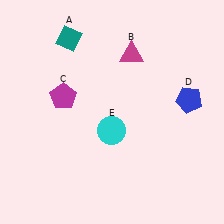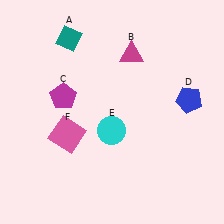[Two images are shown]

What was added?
A pink square (F) was added in Image 2.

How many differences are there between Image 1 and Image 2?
There is 1 difference between the two images.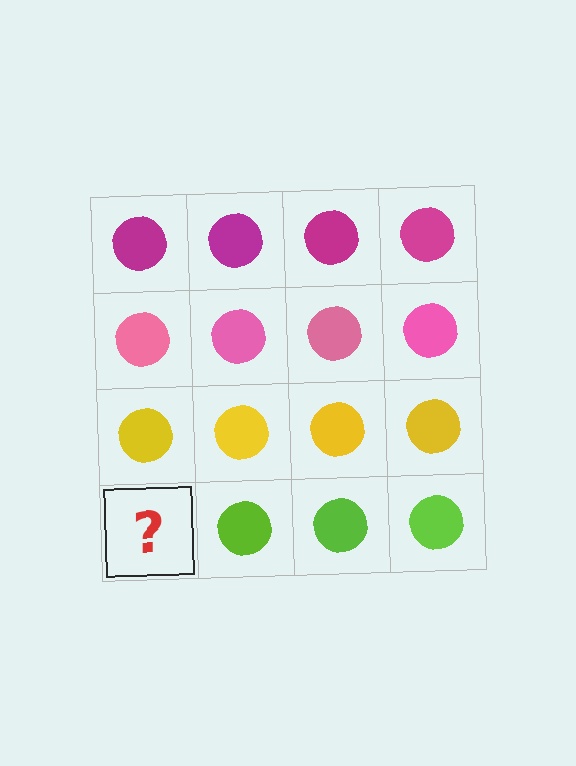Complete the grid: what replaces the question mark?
The question mark should be replaced with a lime circle.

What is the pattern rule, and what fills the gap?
The rule is that each row has a consistent color. The gap should be filled with a lime circle.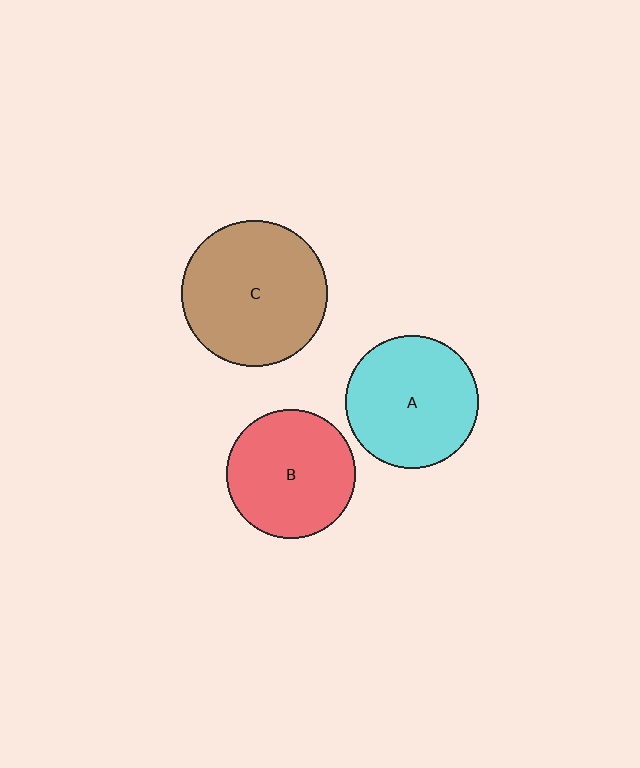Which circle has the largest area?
Circle C (brown).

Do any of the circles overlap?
No, none of the circles overlap.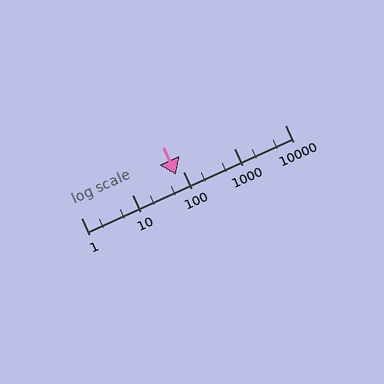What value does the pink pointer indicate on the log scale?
The pointer indicates approximately 74.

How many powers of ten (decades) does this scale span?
The scale spans 4 decades, from 1 to 10000.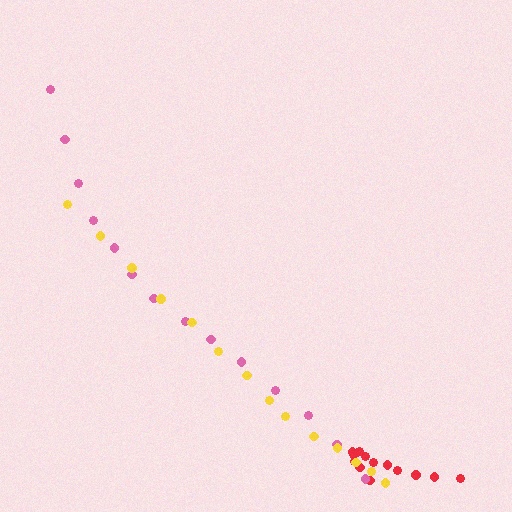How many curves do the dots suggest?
There are 3 distinct paths.